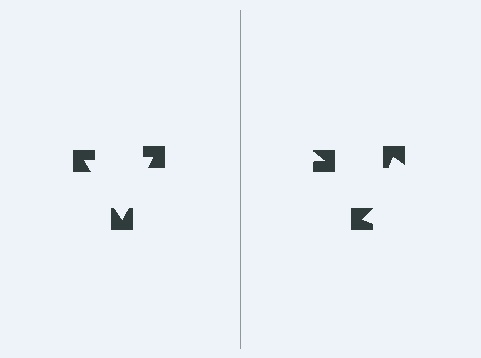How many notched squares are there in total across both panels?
6 — 3 on each side.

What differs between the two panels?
The notched squares are positioned identically on both sides; only the wedge orientations differ. On the left they align to a triangle; on the right they are misaligned.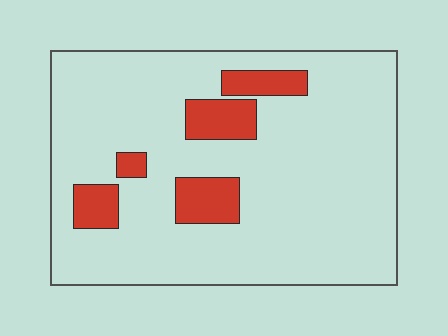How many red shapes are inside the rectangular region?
5.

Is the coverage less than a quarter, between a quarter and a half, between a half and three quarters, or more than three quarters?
Less than a quarter.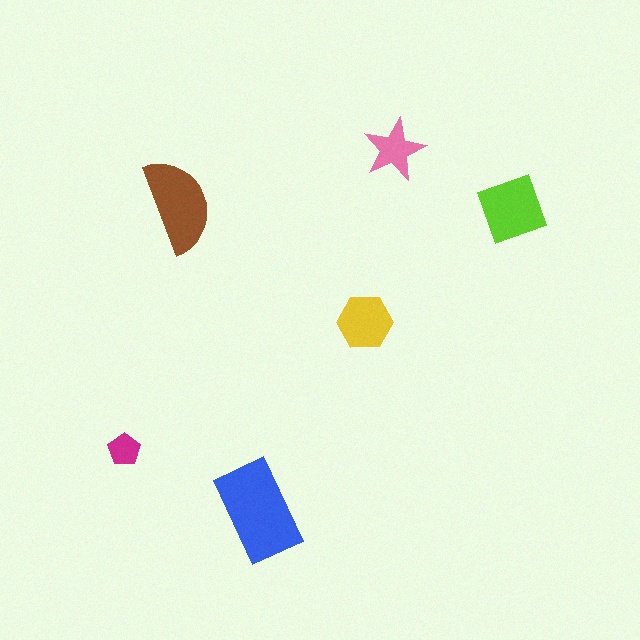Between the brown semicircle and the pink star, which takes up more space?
The brown semicircle.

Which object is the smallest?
The magenta pentagon.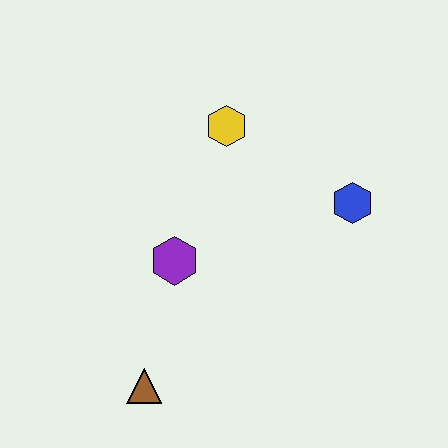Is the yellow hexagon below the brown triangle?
No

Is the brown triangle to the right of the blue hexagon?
No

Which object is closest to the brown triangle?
The purple hexagon is closest to the brown triangle.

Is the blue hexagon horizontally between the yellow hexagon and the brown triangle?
No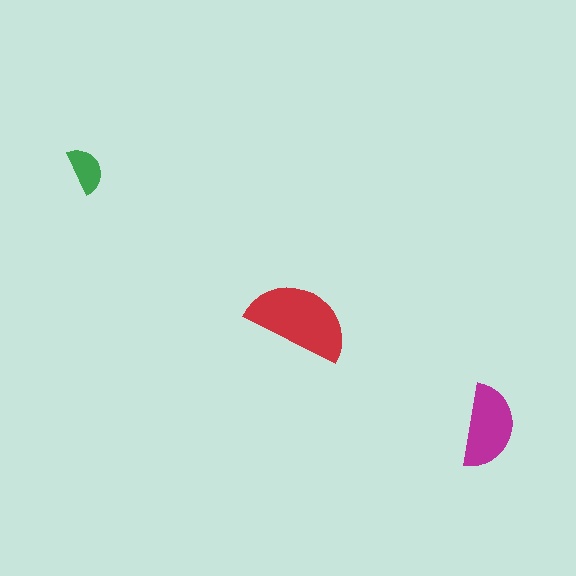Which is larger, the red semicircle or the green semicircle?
The red one.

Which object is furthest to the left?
The green semicircle is leftmost.